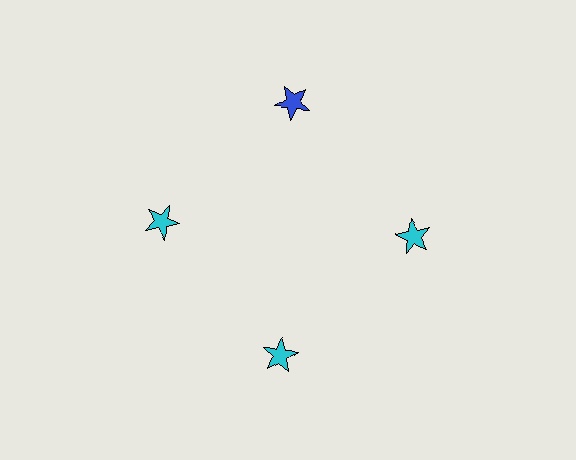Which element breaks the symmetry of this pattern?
The blue star at roughly the 12 o'clock position breaks the symmetry. All other shapes are cyan stars.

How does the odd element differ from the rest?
It has a different color: blue instead of cyan.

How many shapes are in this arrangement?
There are 4 shapes arranged in a ring pattern.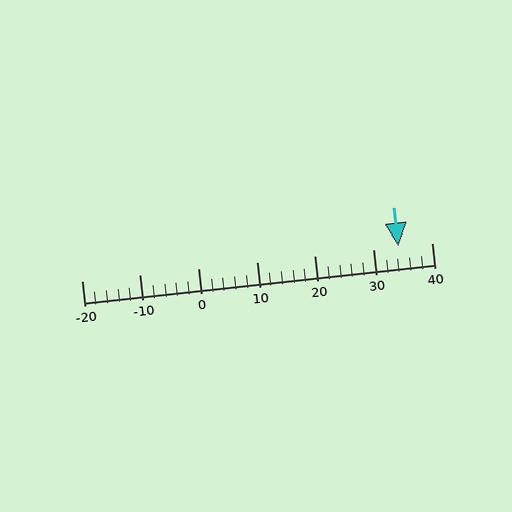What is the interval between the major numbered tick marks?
The major tick marks are spaced 10 units apart.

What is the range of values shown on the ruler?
The ruler shows values from -20 to 40.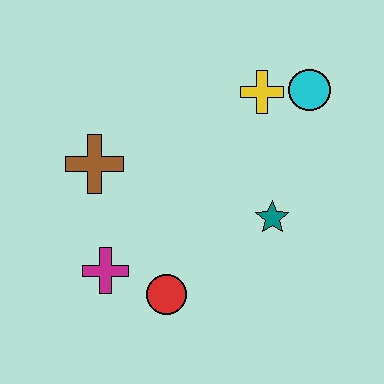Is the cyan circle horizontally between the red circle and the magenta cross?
No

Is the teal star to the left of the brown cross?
No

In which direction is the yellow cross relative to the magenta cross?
The yellow cross is above the magenta cross.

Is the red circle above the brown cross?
No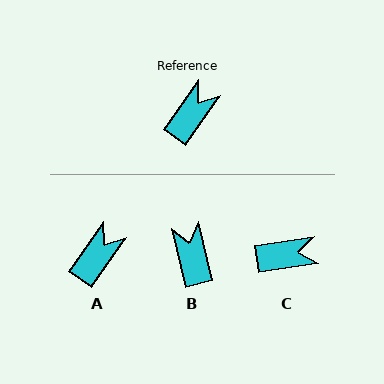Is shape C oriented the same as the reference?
No, it is off by about 47 degrees.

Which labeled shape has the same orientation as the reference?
A.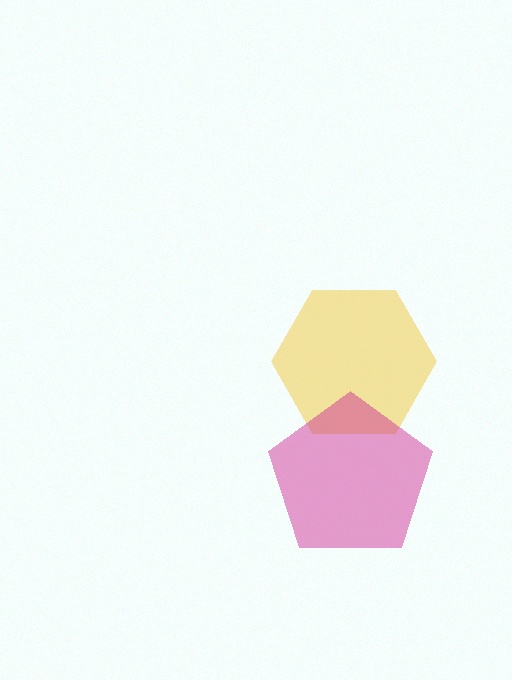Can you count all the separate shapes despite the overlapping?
Yes, there are 2 separate shapes.